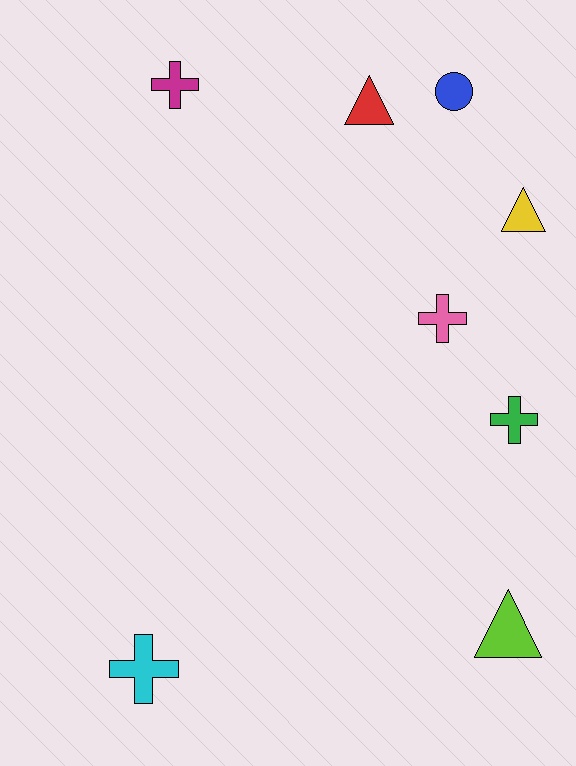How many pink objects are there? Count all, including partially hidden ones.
There is 1 pink object.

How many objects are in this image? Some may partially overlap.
There are 8 objects.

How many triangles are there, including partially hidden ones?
There are 3 triangles.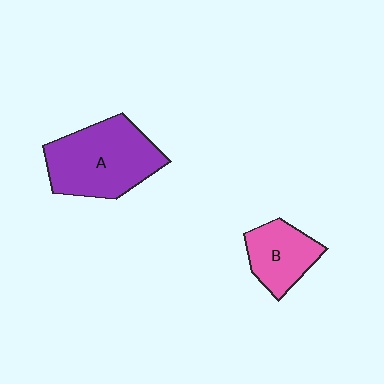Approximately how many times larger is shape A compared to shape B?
Approximately 1.8 times.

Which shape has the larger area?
Shape A (purple).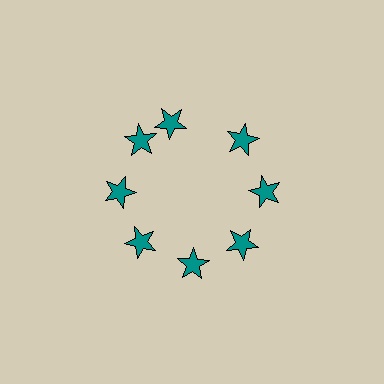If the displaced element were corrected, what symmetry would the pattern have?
It would have 8-fold rotational symmetry — the pattern would map onto itself every 45 degrees.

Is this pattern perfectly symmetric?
No. The 8 teal stars are arranged in a ring, but one element near the 12 o'clock position is rotated out of alignment along the ring, breaking the 8-fold rotational symmetry.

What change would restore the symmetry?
The symmetry would be restored by rotating it back into even spacing with its neighbors so that all 8 stars sit at equal angles and equal distance from the center.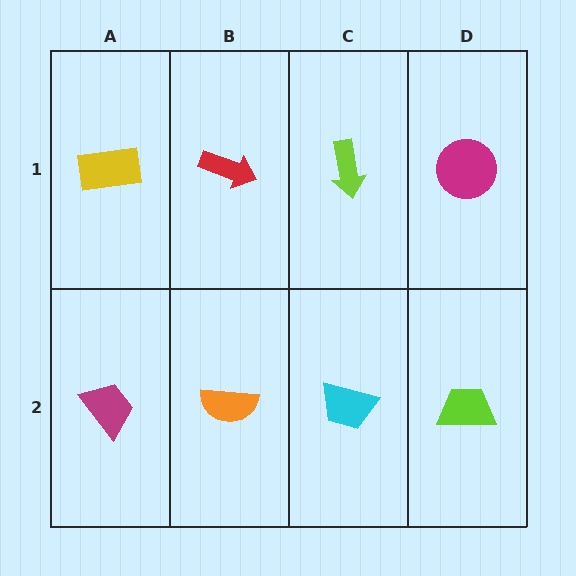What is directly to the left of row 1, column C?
A red arrow.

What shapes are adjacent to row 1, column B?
An orange semicircle (row 2, column B), a yellow rectangle (row 1, column A), a lime arrow (row 1, column C).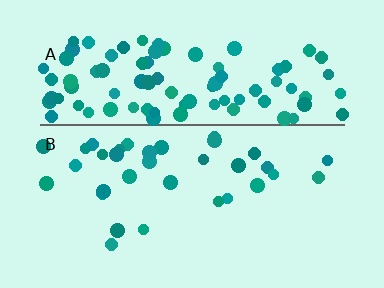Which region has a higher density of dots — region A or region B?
A (the top).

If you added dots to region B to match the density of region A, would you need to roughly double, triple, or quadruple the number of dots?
Approximately triple.